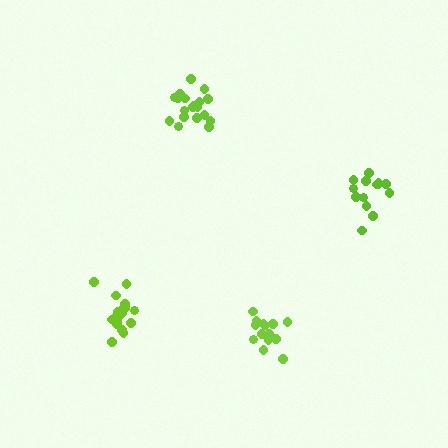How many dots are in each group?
Group 1: 19 dots, Group 2: 19 dots, Group 3: 15 dots, Group 4: 15 dots (68 total).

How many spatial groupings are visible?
There are 4 spatial groupings.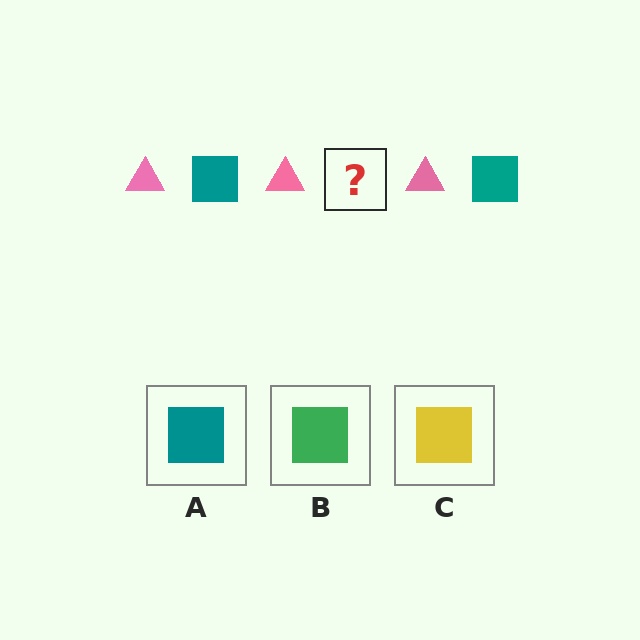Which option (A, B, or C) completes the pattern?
A.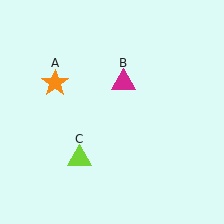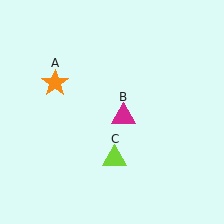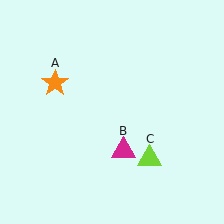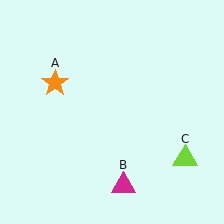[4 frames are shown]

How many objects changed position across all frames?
2 objects changed position: magenta triangle (object B), lime triangle (object C).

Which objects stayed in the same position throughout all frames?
Orange star (object A) remained stationary.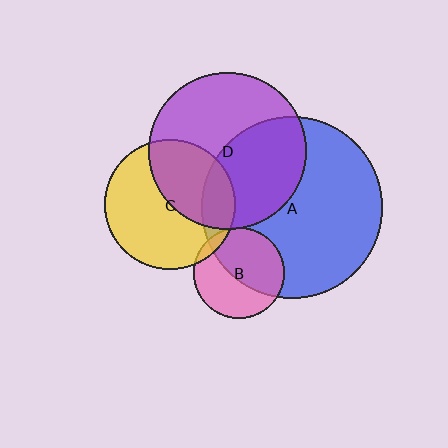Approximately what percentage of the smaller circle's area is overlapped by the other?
Approximately 10%.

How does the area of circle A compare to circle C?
Approximately 1.9 times.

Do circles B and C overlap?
Yes.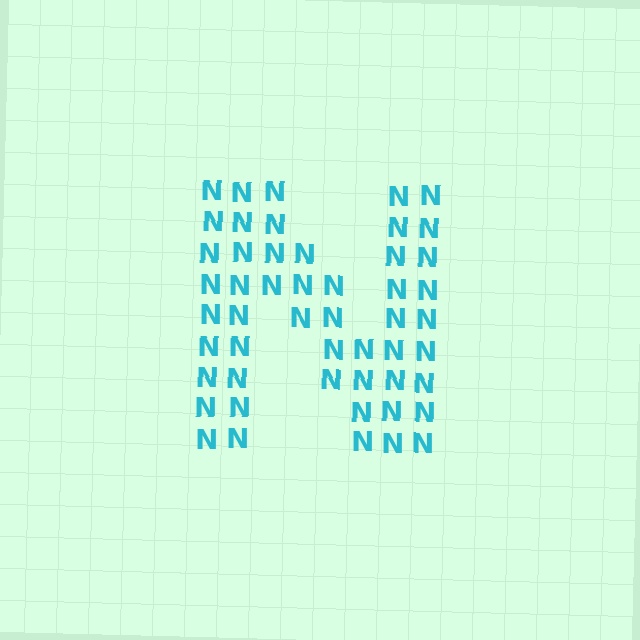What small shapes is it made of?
It is made of small letter N's.